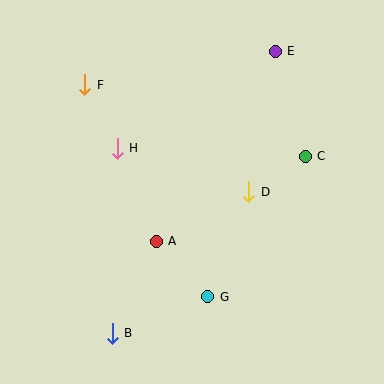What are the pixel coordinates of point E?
Point E is at (275, 51).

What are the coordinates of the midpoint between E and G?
The midpoint between E and G is at (242, 174).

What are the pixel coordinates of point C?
Point C is at (305, 156).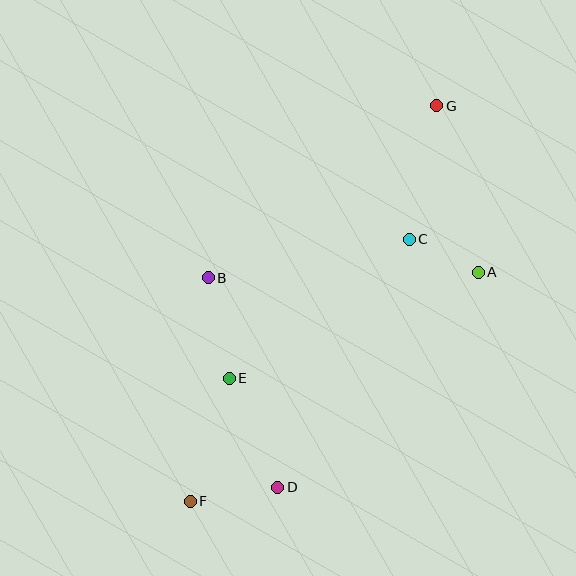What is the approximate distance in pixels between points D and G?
The distance between D and G is approximately 413 pixels.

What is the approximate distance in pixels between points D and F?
The distance between D and F is approximately 89 pixels.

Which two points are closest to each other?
Points A and C are closest to each other.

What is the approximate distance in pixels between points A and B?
The distance between A and B is approximately 270 pixels.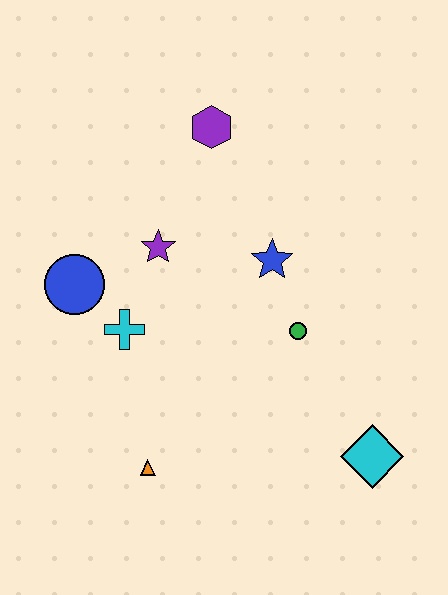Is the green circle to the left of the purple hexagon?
No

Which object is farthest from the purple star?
The cyan diamond is farthest from the purple star.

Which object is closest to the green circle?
The blue star is closest to the green circle.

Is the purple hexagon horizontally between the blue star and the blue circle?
Yes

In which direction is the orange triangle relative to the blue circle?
The orange triangle is below the blue circle.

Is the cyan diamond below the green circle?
Yes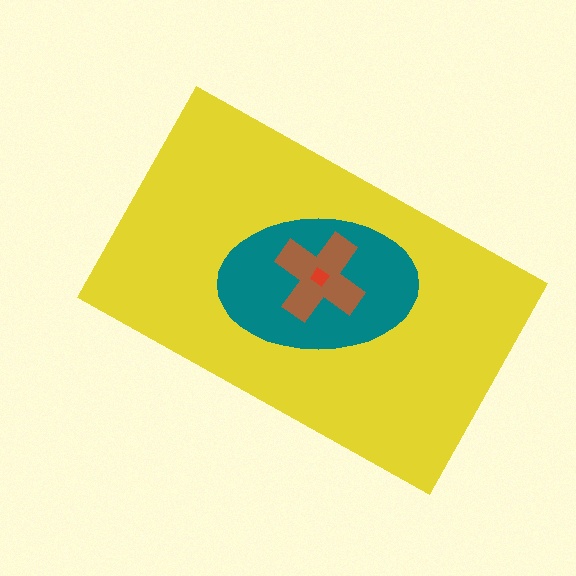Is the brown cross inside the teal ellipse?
Yes.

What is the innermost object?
The red diamond.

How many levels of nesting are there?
4.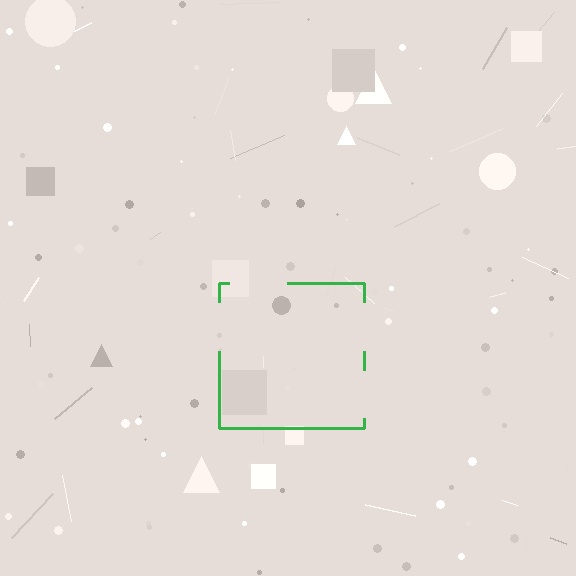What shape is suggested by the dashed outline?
The dashed outline suggests a square.